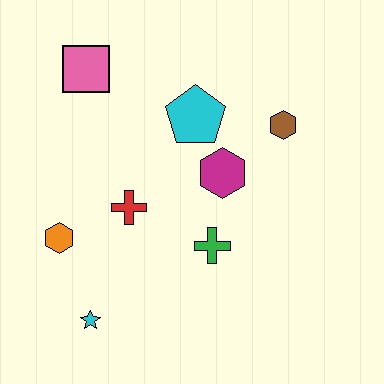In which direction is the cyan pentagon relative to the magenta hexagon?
The cyan pentagon is above the magenta hexagon.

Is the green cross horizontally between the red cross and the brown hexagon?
Yes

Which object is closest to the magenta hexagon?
The cyan pentagon is closest to the magenta hexagon.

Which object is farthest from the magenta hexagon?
The cyan star is farthest from the magenta hexagon.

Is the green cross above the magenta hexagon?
No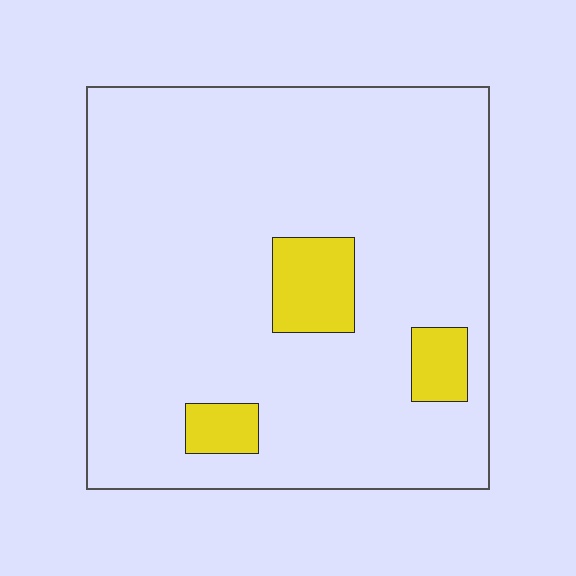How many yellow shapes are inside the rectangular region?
3.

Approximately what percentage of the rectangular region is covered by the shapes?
Approximately 10%.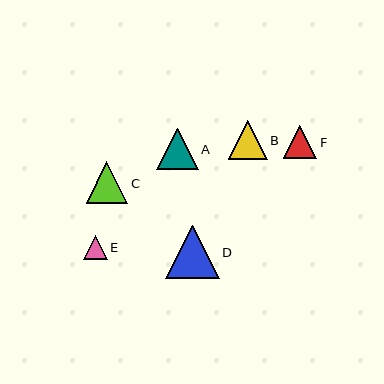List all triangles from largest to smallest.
From largest to smallest: D, A, C, B, F, E.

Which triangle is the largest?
Triangle D is the largest with a size of approximately 53 pixels.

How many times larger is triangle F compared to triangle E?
Triangle F is approximately 1.4 times the size of triangle E.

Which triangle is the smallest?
Triangle E is the smallest with a size of approximately 24 pixels.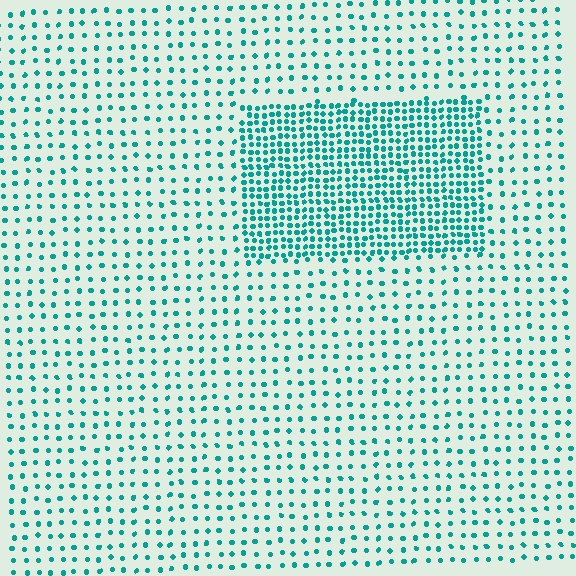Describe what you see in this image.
The image contains small teal elements arranged at two different densities. A rectangle-shaped region is visible where the elements are more densely packed than the surrounding area.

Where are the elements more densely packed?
The elements are more densely packed inside the rectangle boundary.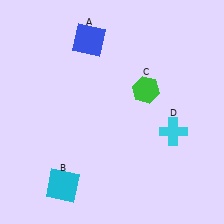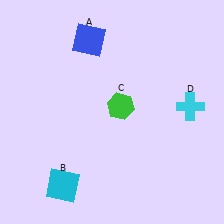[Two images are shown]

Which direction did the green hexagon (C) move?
The green hexagon (C) moved left.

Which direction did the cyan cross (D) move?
The cyan cross (D) moved up.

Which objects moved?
The objects that moved are: the green hexagon (C), the cyan cross (D).